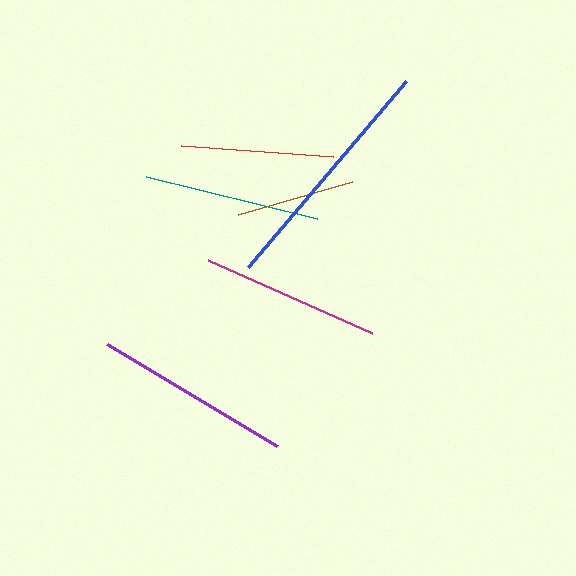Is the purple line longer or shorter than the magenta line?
The purple line is longer than the magenta line.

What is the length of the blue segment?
The blue segment is approximately 244 pixels long.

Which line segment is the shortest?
The brown line is the shortest at approximately 119 pixels.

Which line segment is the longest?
The blue line is the longest at approximately 244 pixels.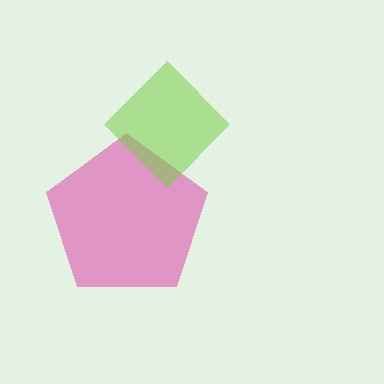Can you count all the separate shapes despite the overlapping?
Yes, there are 2 separate shapes.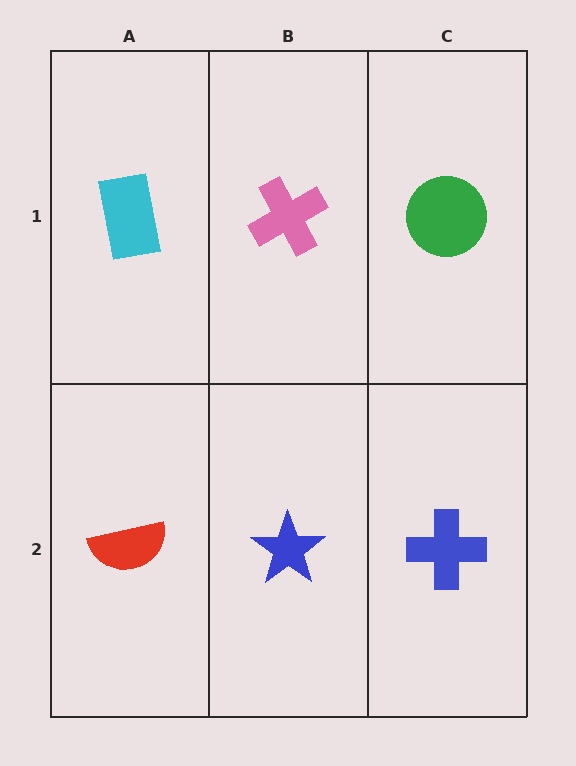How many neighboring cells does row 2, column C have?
2.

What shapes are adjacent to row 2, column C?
A green circle (row 1, column C), a blue star (row 2, column B).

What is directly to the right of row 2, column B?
A blue cross.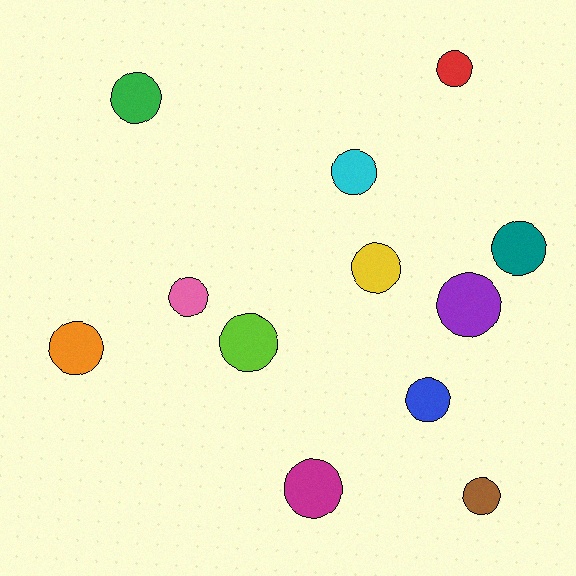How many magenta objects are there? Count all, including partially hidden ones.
There is 1 magenta object.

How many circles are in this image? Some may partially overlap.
There are 12 circles.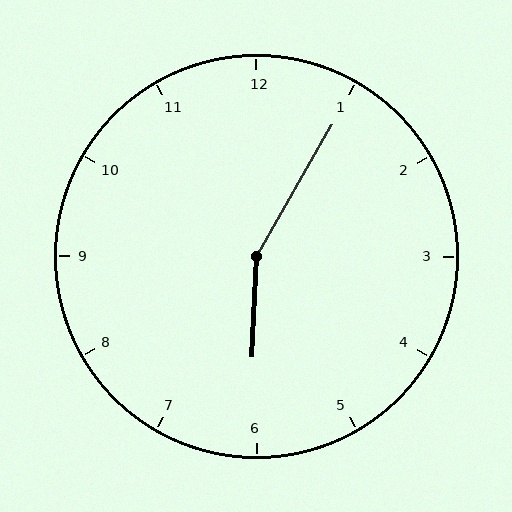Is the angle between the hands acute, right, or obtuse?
It is obtuse.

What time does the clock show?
6:05.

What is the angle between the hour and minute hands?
Approximately 152 degrees.